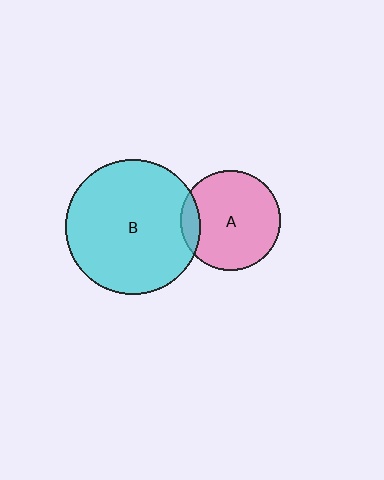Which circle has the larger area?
Circle B (cyan).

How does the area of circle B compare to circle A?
Approximately 1.8 times.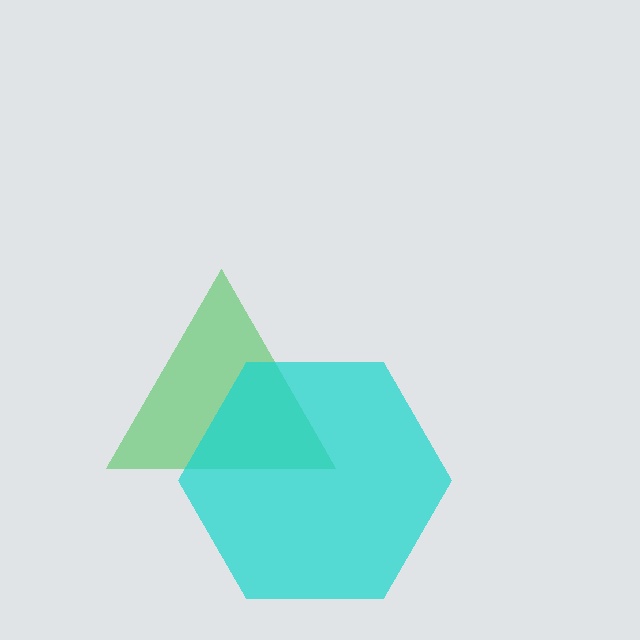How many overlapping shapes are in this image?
There are 2 overlapping shapes in the image.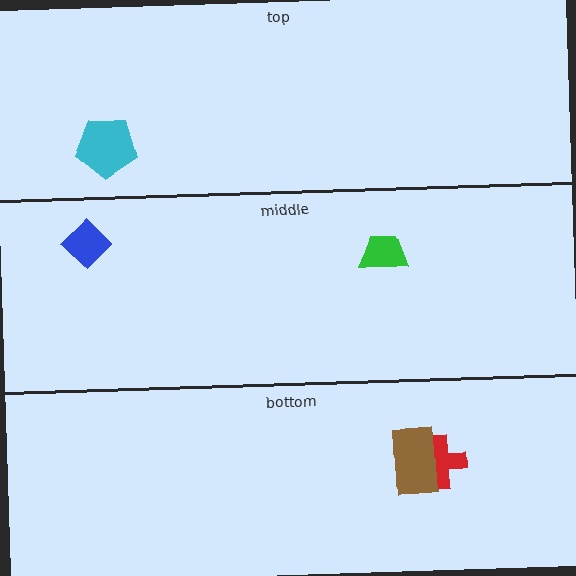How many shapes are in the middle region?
2.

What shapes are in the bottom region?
The red cross, the brown rectangle.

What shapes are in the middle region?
The green trapezoid, the blue diamond.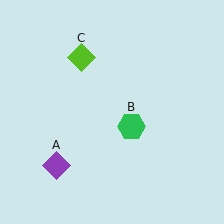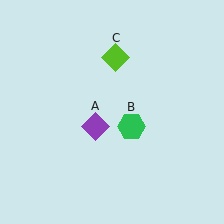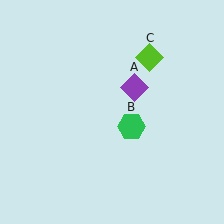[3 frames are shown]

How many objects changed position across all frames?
2 objects changed position: purple diamond (object A), lime diamond (object C).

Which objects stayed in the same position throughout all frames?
Green hexagon (object B) remained stationary.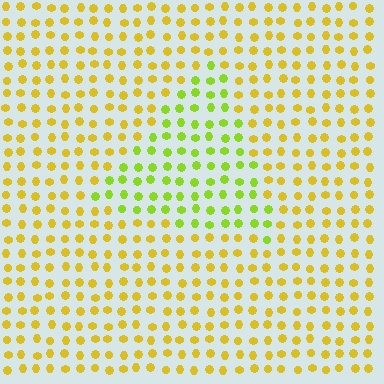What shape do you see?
I see a triangle.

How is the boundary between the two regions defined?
The boundary is defined purely by a slight shift in hue (about 36 degrees). Spacing, size, and orientation are identical on both sides.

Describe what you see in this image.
The image is filled with small yellow elements in a uniform arrangement. A triangle-shaped region is visible where the elements are tinted to a slightly different hue, forming a subtle color boundary.